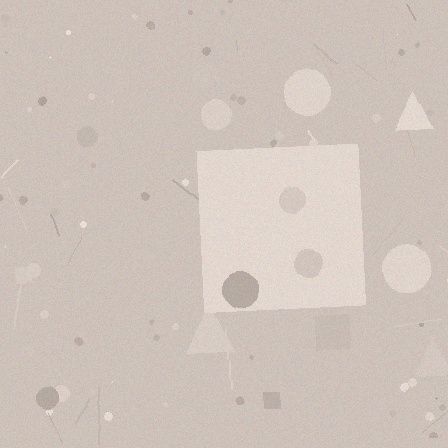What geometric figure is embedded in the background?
A square is embedded in the background.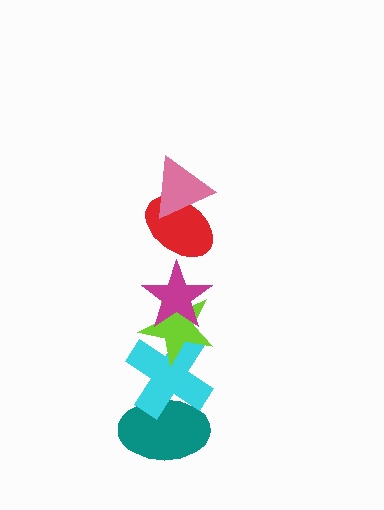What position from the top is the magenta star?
The magenta star is 3rd from the top.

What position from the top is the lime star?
The lime star is 4th from the top.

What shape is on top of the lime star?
The magenta star is on top of the lime star.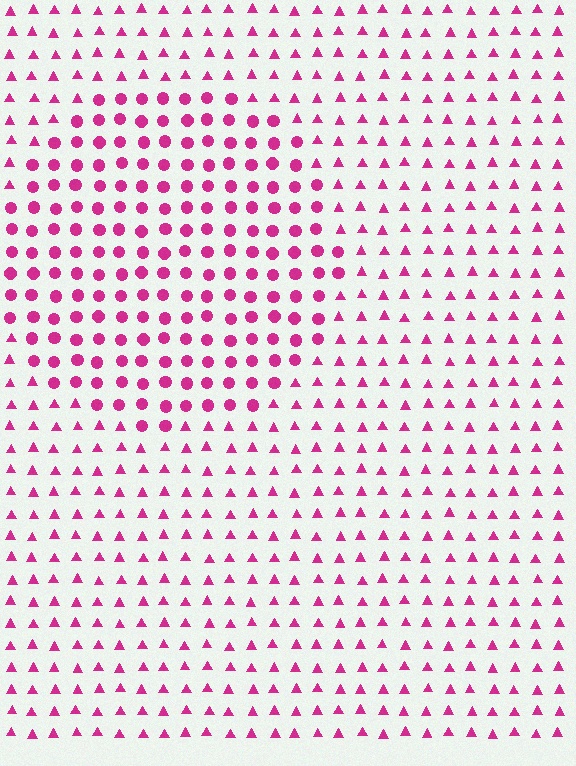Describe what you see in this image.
The image is filled with small magenta elements arranged in a uniform grid. A circle-shaped region contains circles, while the surrounding area contains triangles. The boundary is defined purely by the change in element shape.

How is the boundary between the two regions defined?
The boundary is defined by a change in element shape: circles inside vs. triangles outside. All elements share the same color and spacing.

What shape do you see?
I see a circle.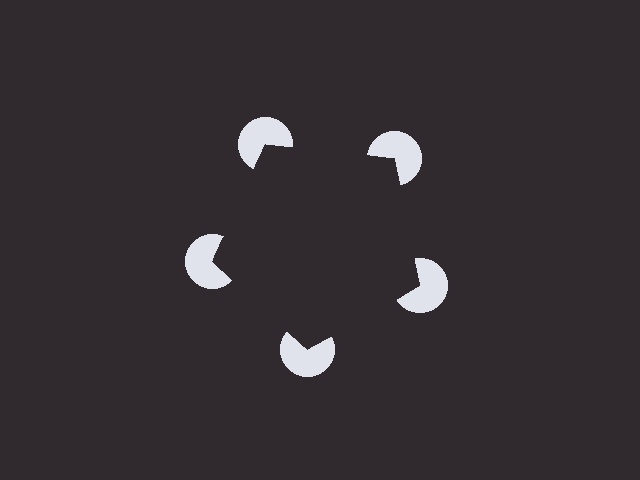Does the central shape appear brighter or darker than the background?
It typically appears slightly darker than the background, even though no actual brightness change is drawn.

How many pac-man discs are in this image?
There are 5 — one at each vertex of the illusory pentagon.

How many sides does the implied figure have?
5 sides.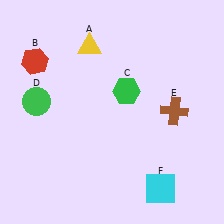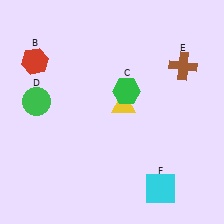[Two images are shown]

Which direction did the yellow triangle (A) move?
The yellow triangle (A) moved down.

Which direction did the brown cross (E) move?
The brown cross (E) moved up.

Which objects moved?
The objects that moved are: the yellow triangle (A), the brown cross (E).